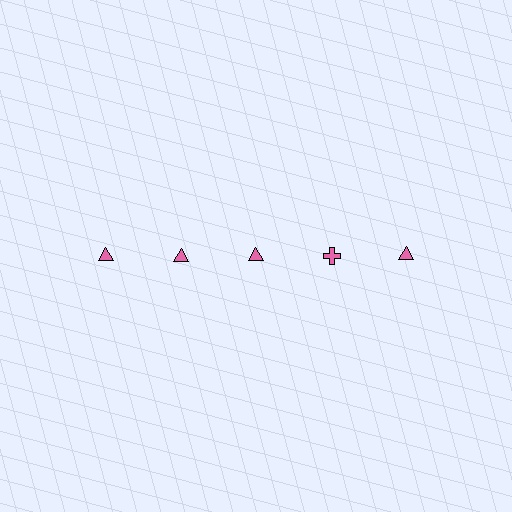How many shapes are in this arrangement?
There are 5 shapes arranged in a grid pattern.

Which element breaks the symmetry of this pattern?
The pink cross in the top row, second from right column breaks the symmetry. All other shapes are pink triangles.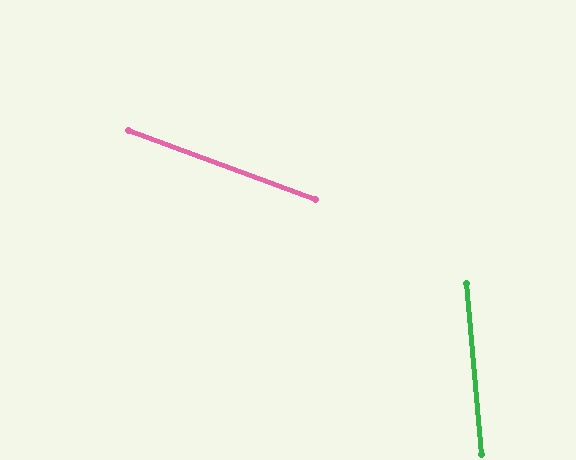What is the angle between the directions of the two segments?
Approximately 65 degrees.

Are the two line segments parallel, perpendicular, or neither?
Neither parallel nor perpendicular — they differ by about 65°.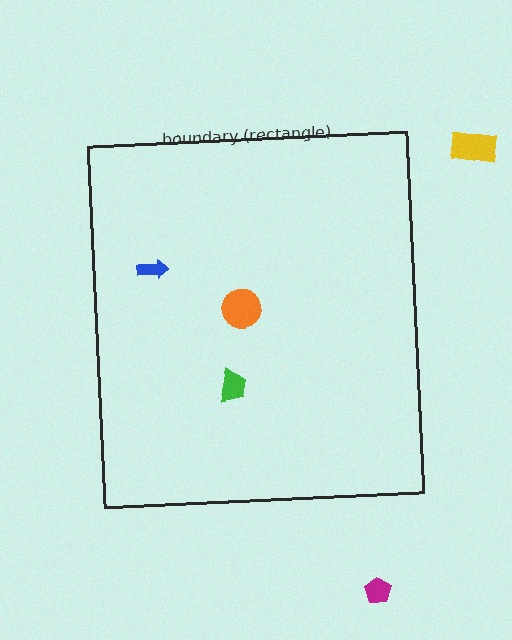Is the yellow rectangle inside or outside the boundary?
Outside.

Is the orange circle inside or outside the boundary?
Inside.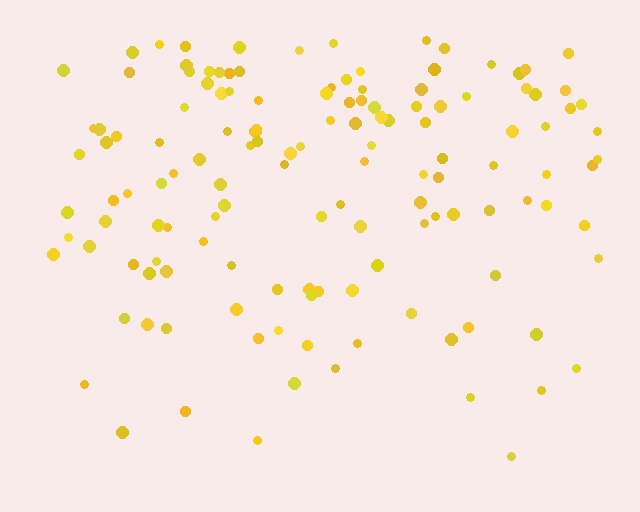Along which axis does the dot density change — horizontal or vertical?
Vertical.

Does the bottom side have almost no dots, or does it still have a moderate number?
Still a moderate number, just noticeably fewer than the top.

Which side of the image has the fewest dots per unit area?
The bottom.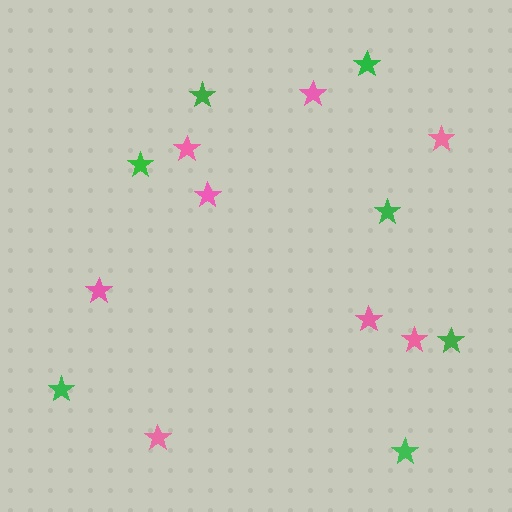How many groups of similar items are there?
There are 2 groups: one group of pink stars (8) and one group of green stars (7).